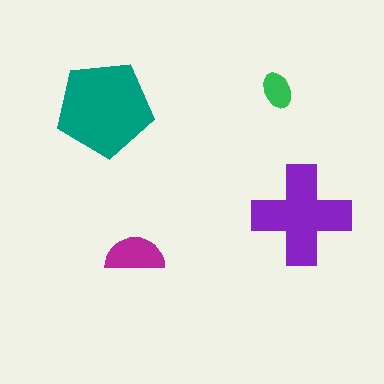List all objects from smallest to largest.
The green ellipse, the magenta semicircle, the purple cross, the teal pentagon.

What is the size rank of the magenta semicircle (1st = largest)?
3rd.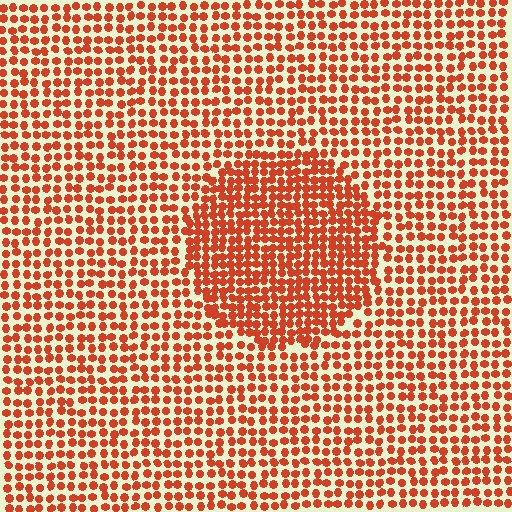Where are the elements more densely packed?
The elements are more densely packed inside the circle boundary.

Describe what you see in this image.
The image contains small red elements arranged at two different densities. A circle-shaped region is visible where the elements are more densely packed than the surrounding area.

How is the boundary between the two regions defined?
The boundary is defined by a change in element density (approximately 1.6x ratio). All elements are the same color, size, and shape.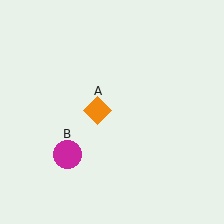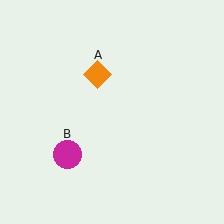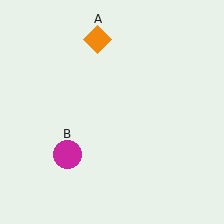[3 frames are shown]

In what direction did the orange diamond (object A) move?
The orange diamond (object A) moved up.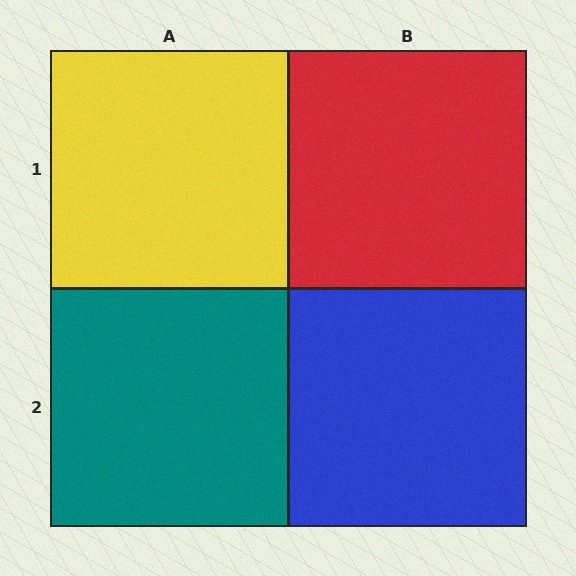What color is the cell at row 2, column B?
Blue.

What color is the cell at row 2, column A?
Teal.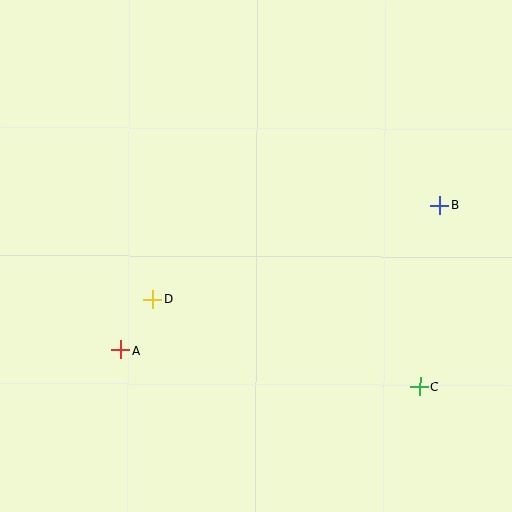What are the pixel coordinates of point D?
Point D is at (153, 299).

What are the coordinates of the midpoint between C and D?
The midpoint between C and D is at (286, 343).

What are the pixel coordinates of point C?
Point C is at (420, 387).